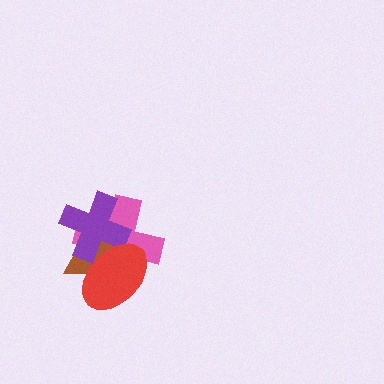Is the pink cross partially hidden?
Yes, it is partially covered by another shape.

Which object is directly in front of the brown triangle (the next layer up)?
The purple cross is directly in front of the brown triangle.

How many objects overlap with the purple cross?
3 objects overlap with the purple cross.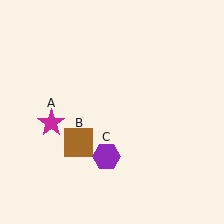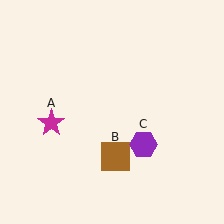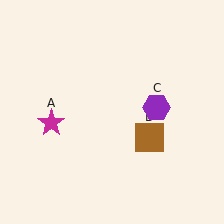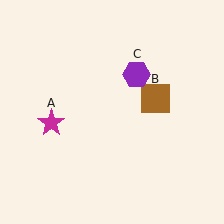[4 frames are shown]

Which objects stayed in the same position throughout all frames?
Magenta star (object A) remained stationary.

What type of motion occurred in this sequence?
The brown square (object B), purple hexagon (object C) rotated counterclockwise around the center of the scene.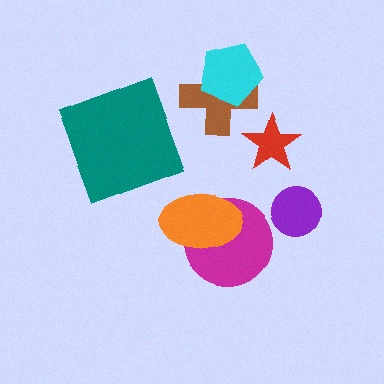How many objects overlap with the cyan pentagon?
1 object overlaps with the cyan pentagon.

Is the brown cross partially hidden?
Yes, it is partially covered by another shape.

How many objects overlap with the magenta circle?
1 object overlaps with the magenta circle.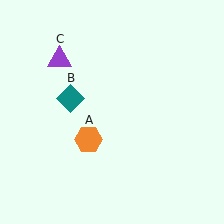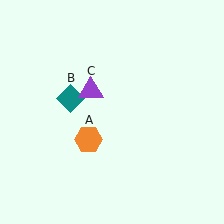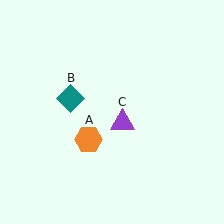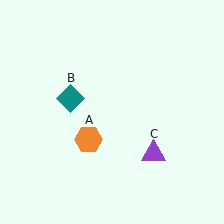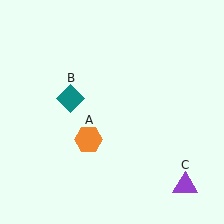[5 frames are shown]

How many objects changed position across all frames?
1 object changed position: purple triangle (object C).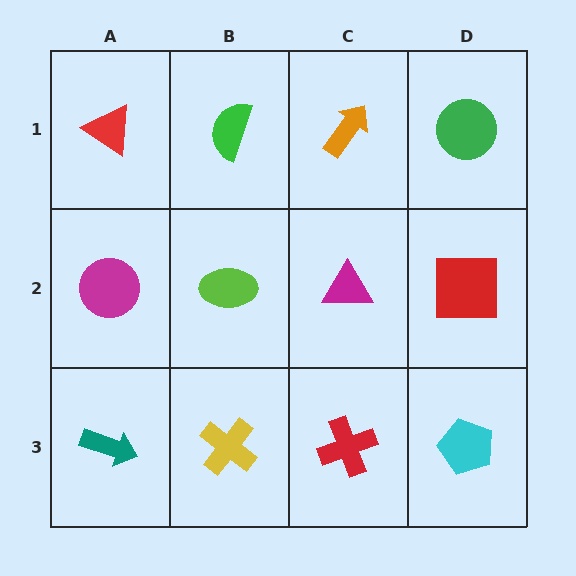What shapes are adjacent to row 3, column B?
A lime ellipse (row 2, column B), a teal arrow (row 3, column A), a red cross (row 3, column C).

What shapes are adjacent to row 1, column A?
A magenta circle (row 2, column A), a green semicircle (row 1, column B).